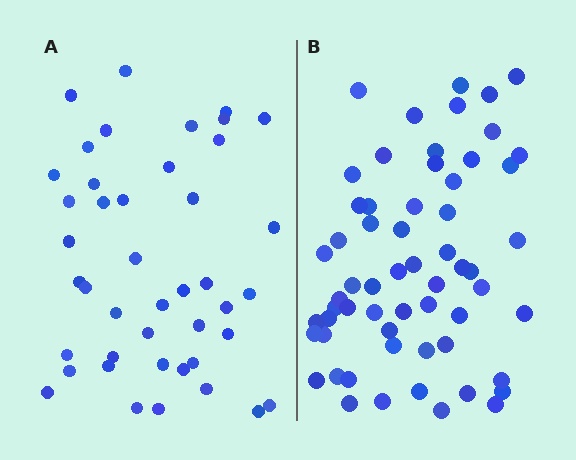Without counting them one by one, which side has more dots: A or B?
Region B (the right region) has more dots.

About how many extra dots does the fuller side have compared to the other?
Region B has approximately 15 more dots than region A.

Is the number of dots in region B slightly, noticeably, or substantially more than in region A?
Region B has noticeably more, but not dramatically so. The ratio is roughly 1.4 to 1.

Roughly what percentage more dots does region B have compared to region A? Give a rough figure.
About 40% more.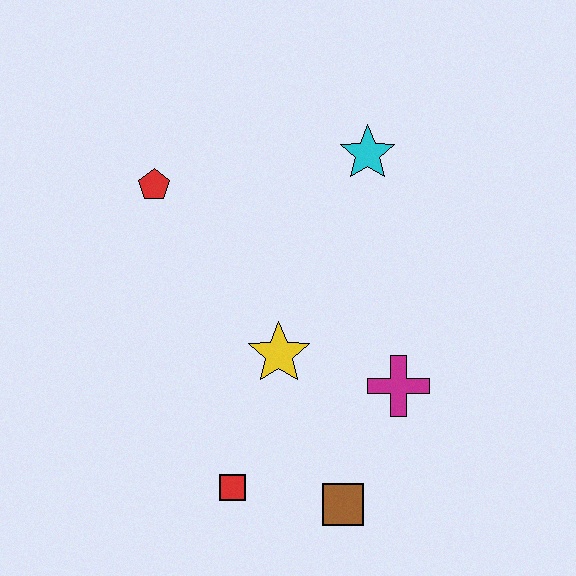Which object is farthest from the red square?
The cyan star is farthest from the red square.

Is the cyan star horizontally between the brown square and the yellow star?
No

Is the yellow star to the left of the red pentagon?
No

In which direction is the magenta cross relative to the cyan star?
The magenta cross is below the cyan star.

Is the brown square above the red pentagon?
No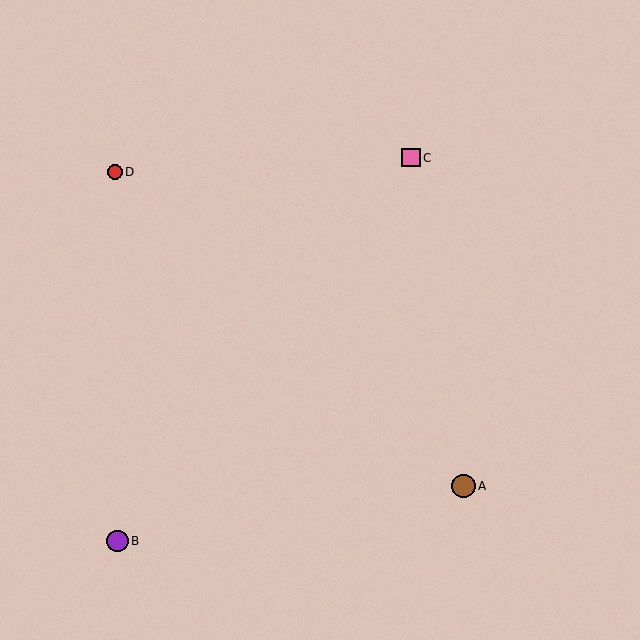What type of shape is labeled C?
Shape C is a pink square.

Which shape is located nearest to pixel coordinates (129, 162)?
The red circle (labeled D) at (115, 172) is nearest to that location.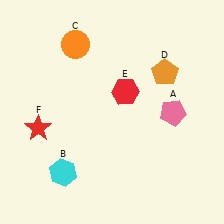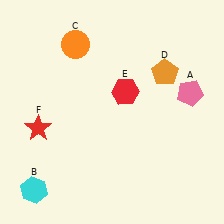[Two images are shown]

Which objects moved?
The objects that moved are: the pink pentagon (A), the cyan hexagon (B).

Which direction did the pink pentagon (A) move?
The pink pentagon (A) moved up.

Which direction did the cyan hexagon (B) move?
The cyan hexagon (B) moved left.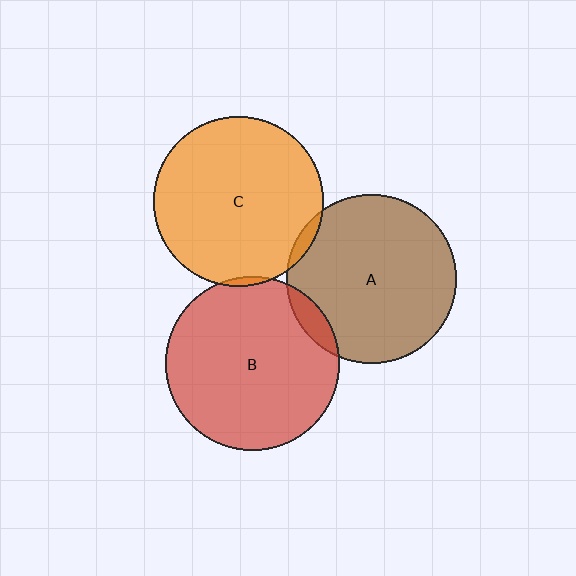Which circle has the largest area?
Circle B (red).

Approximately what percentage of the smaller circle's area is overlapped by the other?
Approximately 5%.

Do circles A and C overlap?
Yes.